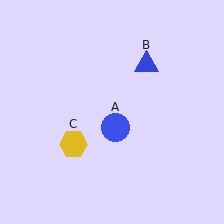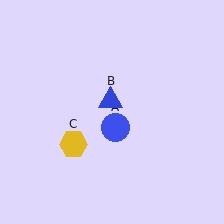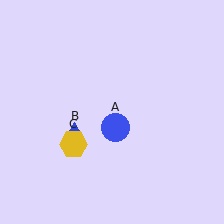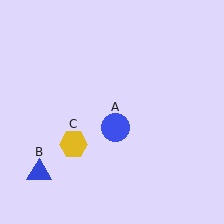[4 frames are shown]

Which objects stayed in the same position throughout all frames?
Blue circle (object A) and yellow hexagon (object C) remained stationary.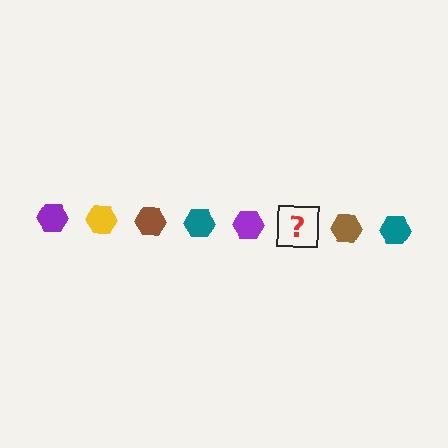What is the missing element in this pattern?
The missing element is a yellow hexagon.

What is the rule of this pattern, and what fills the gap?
The rule is that the pattern cycles through purple, yellow, brown, teal hexagons. The gap should be filled with a yellow hexagon.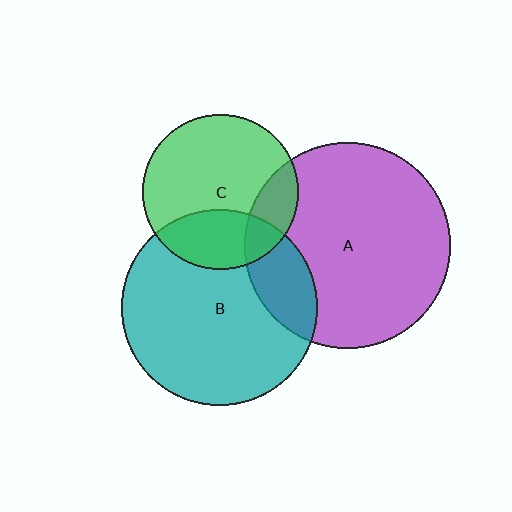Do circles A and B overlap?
Yes.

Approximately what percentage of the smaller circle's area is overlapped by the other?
Approximately 20%.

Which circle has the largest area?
Circle A (purple).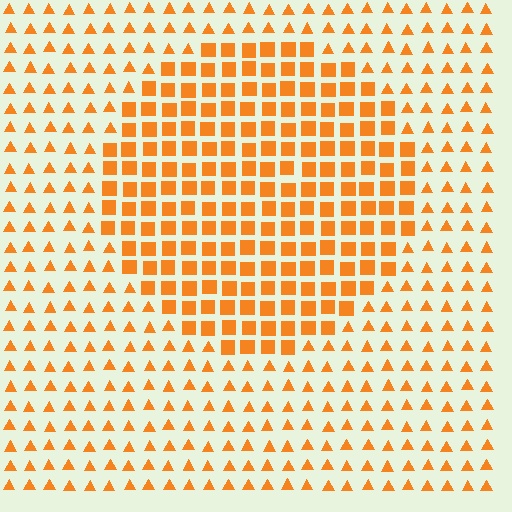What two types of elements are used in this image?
The image uses squares inside the circle region and triangles outside it.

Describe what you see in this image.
The image is filled with small orange elements arranged in a uniform grid. A circle-shaped region contains squares, while the surrounding area contains triangles. The boundary is defined purely by the change in element shape.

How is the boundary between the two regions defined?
The boundary is defined by a change in element shape: squares inside vs. triangles outside. All elements share the same color and spacing.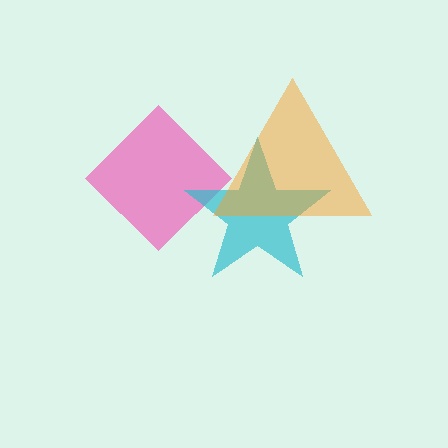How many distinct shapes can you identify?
There are 3 distinct shapes: a pink diamond, a cyan star, an orange triangle.